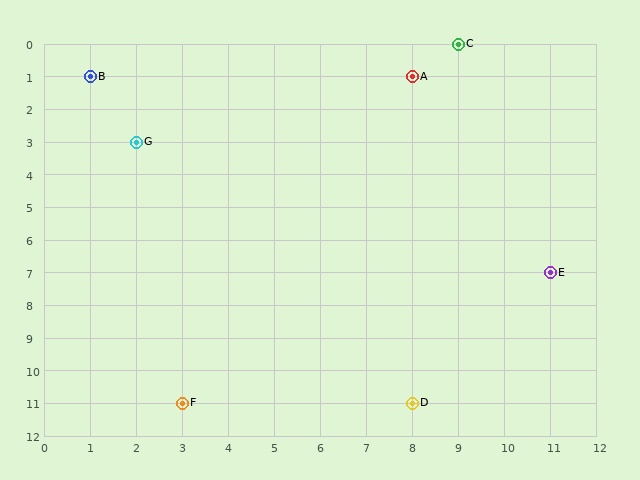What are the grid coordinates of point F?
Point F is at grid coordinates (3, 11).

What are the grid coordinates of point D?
Point D is at grid coordinates (8, 11).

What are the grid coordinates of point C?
Point C is at grid coordinates (9, 0).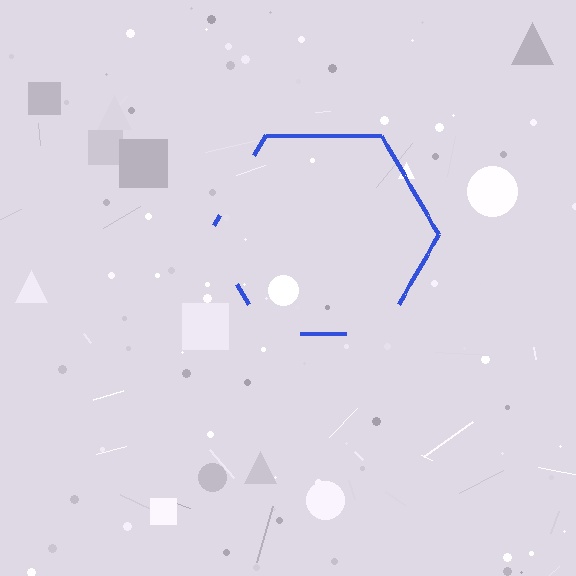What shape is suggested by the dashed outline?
The dashed outline suggests a hexagon.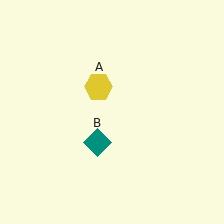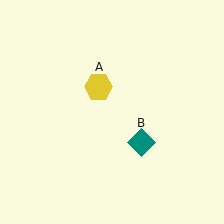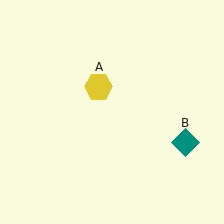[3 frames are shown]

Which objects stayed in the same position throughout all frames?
Yellow hexagon (object A) remained stationary.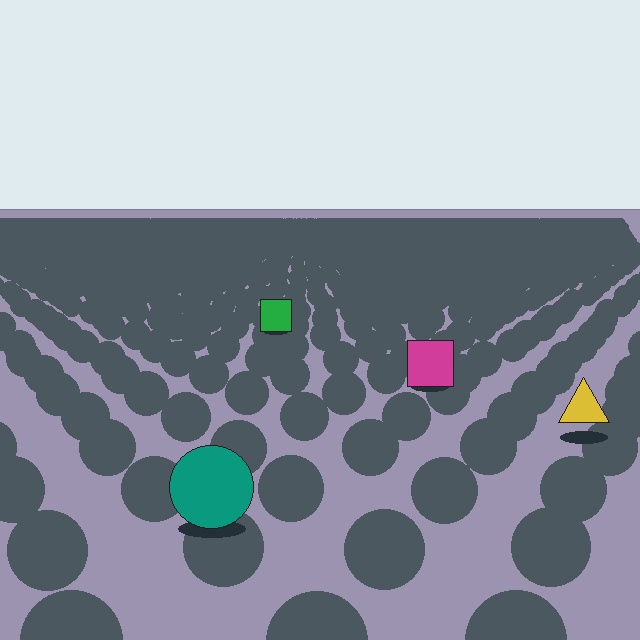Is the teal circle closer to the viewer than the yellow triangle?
Yes. The teal circle is closer — you can tell from the texture gradient: the ground texture is coarser near it.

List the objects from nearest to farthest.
From nearest to farthest: the teal circle, the yellow triangle, the magenta square, the green square.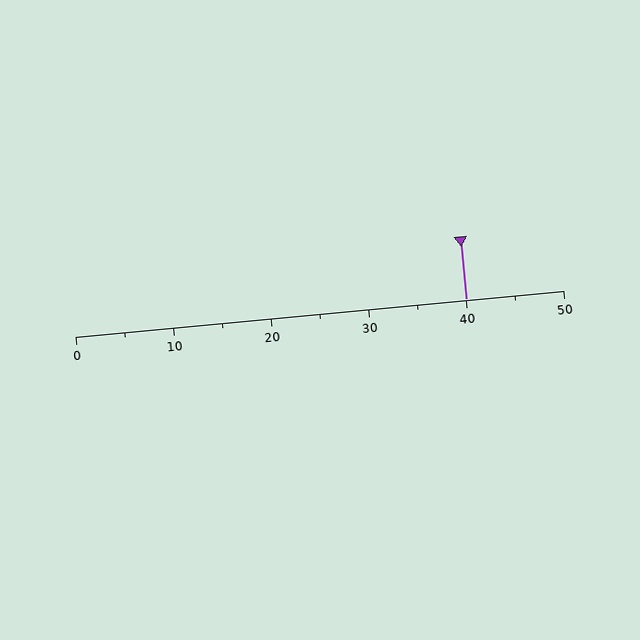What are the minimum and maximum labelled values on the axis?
The axis runs from 0 to 50.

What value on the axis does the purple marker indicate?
The marker indicates approximately 40.